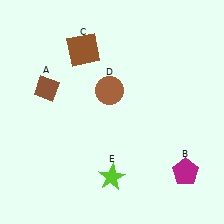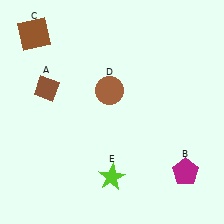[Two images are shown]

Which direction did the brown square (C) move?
The brown square (C) moved left.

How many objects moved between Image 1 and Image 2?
1 object moved between the two images.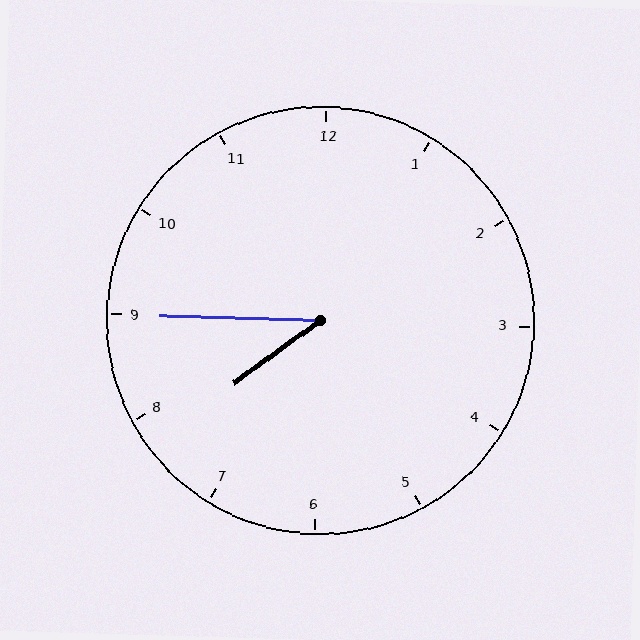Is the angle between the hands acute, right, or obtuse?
It is acute.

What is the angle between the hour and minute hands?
Approximately 38 degrees.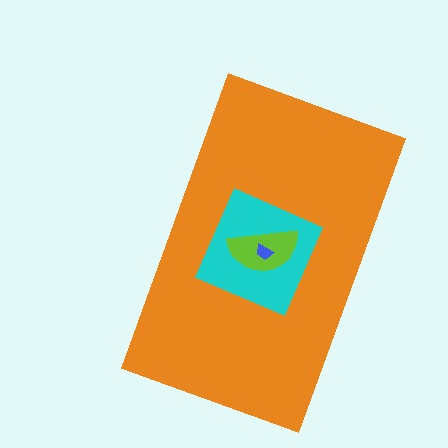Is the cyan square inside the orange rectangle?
Yes.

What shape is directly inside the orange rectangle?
The cyan square.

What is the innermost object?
The blue trapezoid.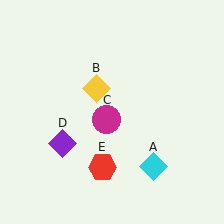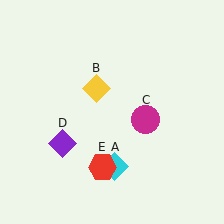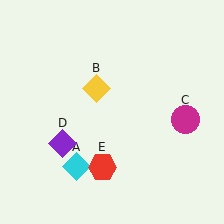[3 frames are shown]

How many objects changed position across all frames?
2 objects changed position: cyan diamond (object A), magenta circle (object C).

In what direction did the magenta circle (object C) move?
The magenta circle (object C) moved right.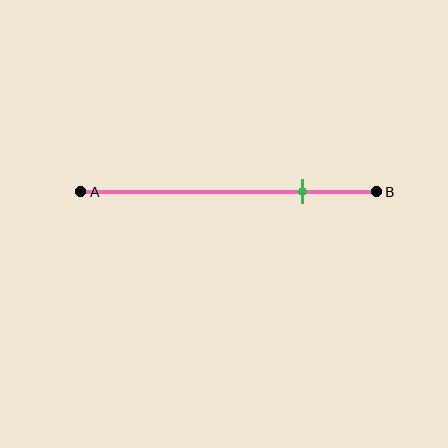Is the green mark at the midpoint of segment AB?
No, the mark is at about 75% from A, not at the 50% midpoint.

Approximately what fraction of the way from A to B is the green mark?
The green mark is approximately 75% of the way from A to B.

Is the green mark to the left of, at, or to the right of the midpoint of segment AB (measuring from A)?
The green mark is to the right of the midpoint of segment AB.